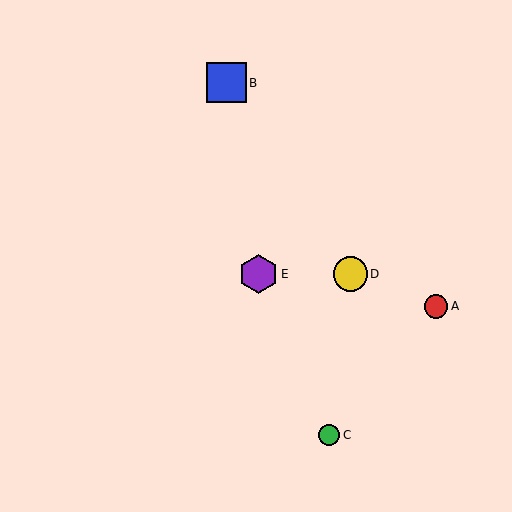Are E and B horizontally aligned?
No, E is at y≈274 and B is at y≈83.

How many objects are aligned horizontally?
2 objects (D, E) are aligned horizontally.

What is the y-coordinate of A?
Object A is at y≈306.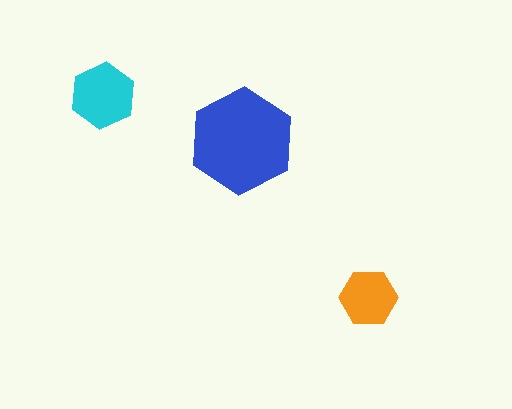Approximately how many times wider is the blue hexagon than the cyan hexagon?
About 1.5 times wider.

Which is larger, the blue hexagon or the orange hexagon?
The blue one.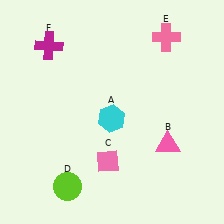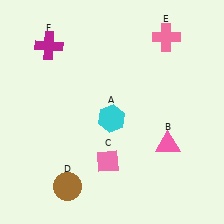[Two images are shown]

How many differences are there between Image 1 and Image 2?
There is 1 difference between the two images.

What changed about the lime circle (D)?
In Image 1, D is lime. In Image 2, it changed to brown.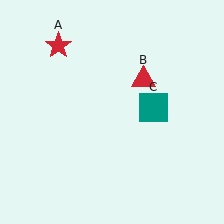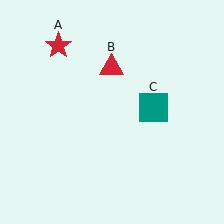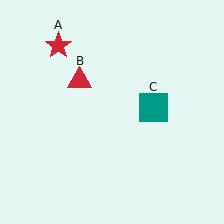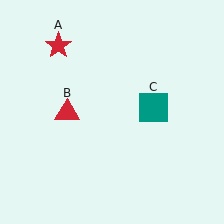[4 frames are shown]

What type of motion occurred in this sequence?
The red triangle (object B) rotated counterclockwise around the center of the scene.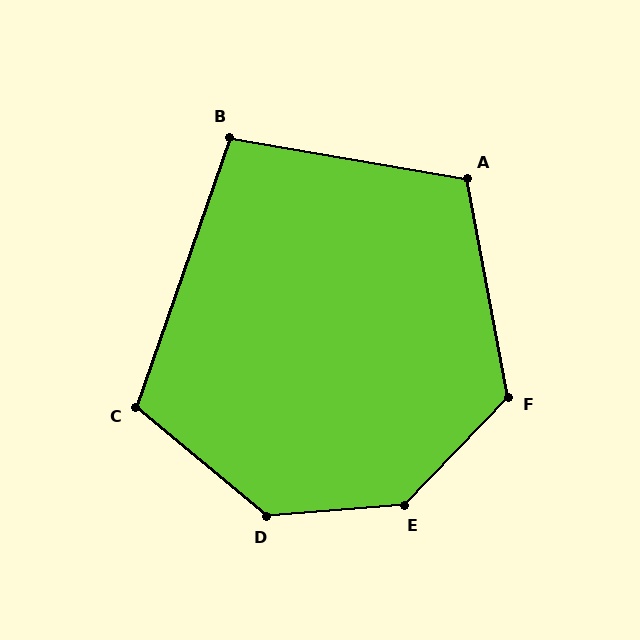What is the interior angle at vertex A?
Approximately 111 degrees (obtuse).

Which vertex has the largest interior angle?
E, at approximately 138 degrees.